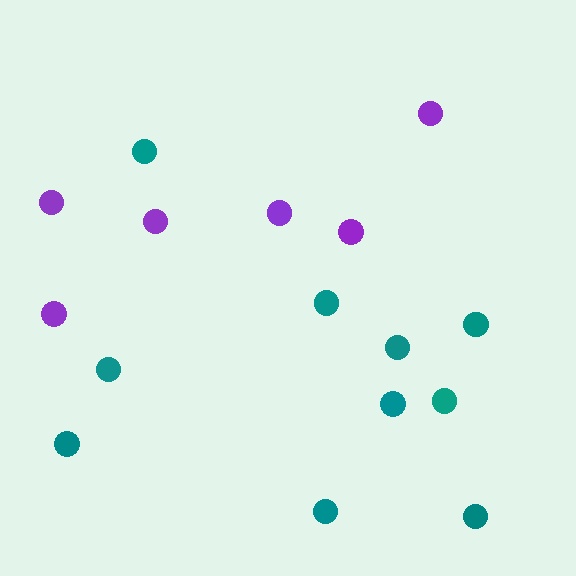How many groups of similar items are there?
There are 2 groups: one group of teal circles (10) and one group of purple circles (6).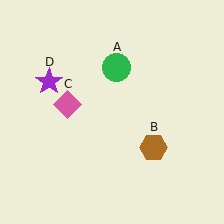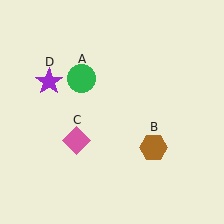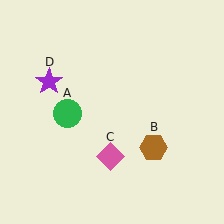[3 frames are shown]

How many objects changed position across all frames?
2 objects changed position: green circle (object A), pink diamond (object C).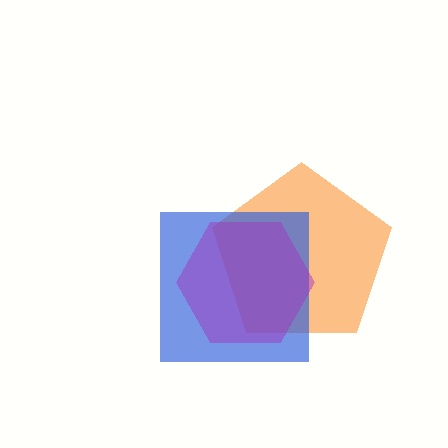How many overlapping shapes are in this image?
There are 3 overlapping shapes in the image.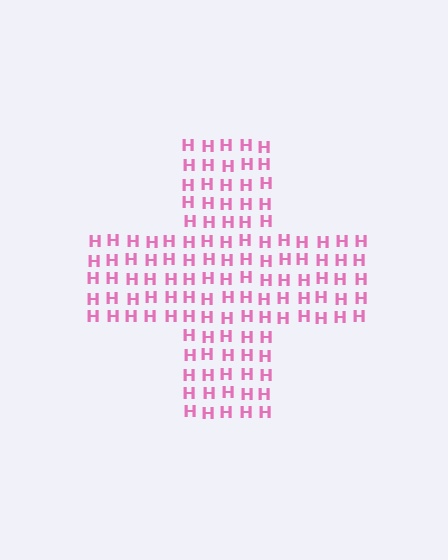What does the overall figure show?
The overall figure shows a cross.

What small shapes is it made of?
It is made of small letter H's.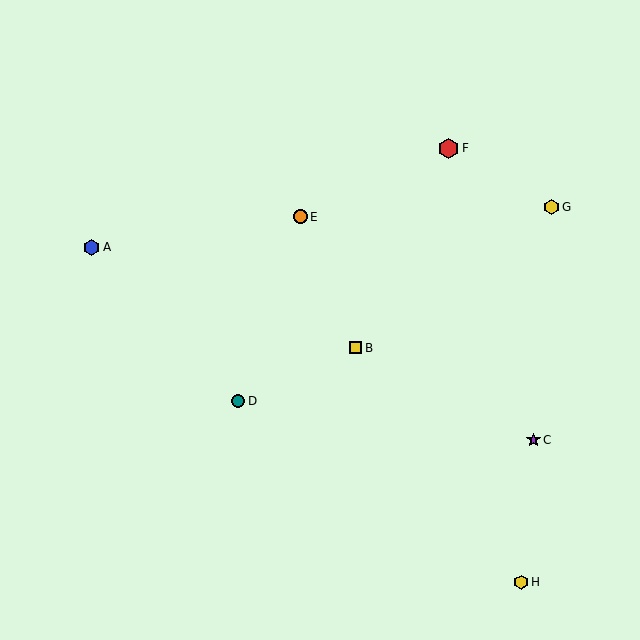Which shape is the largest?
The red hexagon (labeled F) is the largest.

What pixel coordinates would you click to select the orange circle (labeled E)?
Click at (301, 217) to select the orange circle E.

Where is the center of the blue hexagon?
The center of the blue hexagon is at (91, 247).